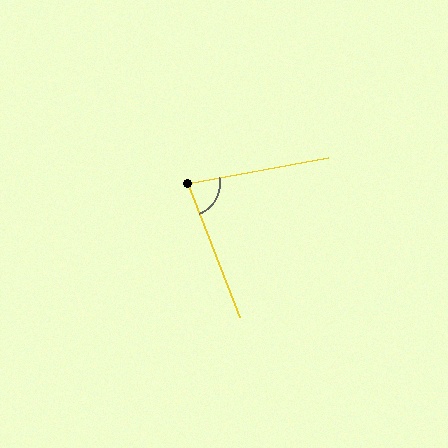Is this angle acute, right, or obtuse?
It is acute.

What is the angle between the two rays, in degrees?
Approximately 80 degrees.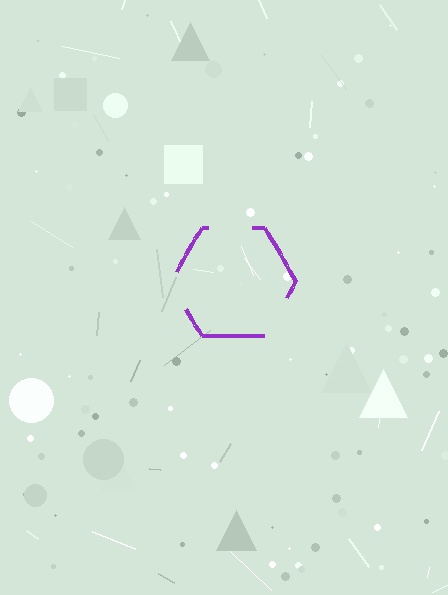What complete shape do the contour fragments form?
The contour fragments form a hexagon.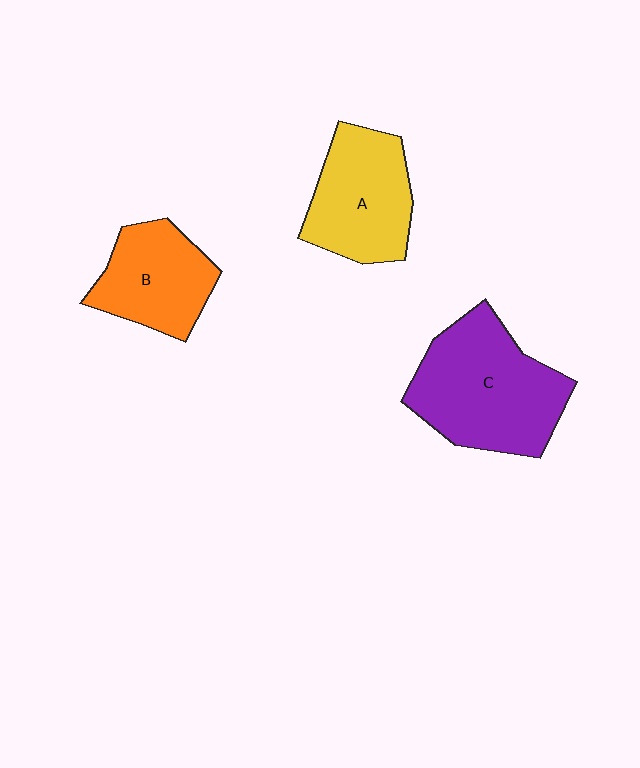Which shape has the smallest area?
Shape B (orange).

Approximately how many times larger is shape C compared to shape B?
Approximately 1.6 times.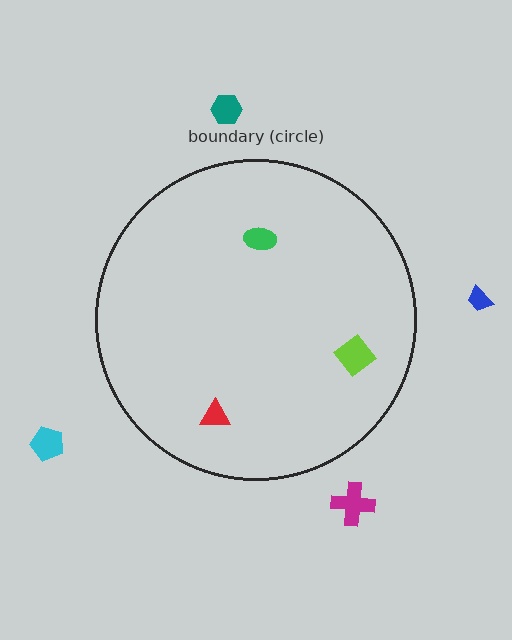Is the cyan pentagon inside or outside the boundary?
Outside.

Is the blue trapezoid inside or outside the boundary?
Outside.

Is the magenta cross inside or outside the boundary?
Outside.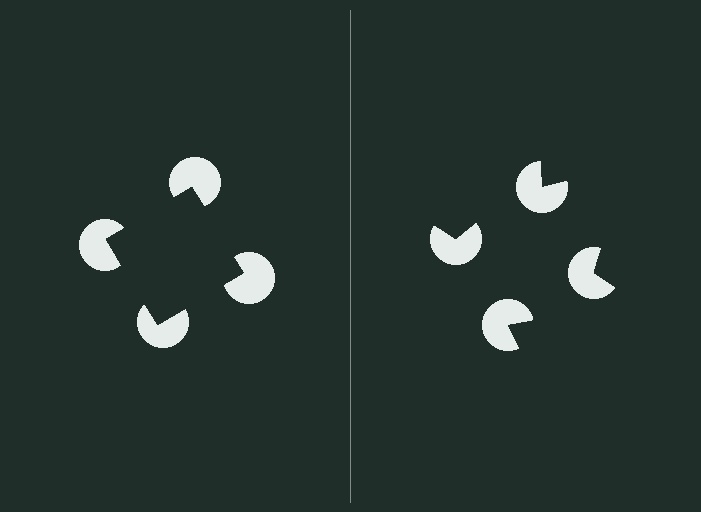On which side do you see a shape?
An illusory square appears on the left side. On the right side the wedge cuts are rotated, so no coherent shape forms.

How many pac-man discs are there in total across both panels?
8 — 4 on each side.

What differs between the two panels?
The pac-man discs are positioned identically on both sides; only the wedge orientations differ. On the left they align to a square; on the right they are misaligned.